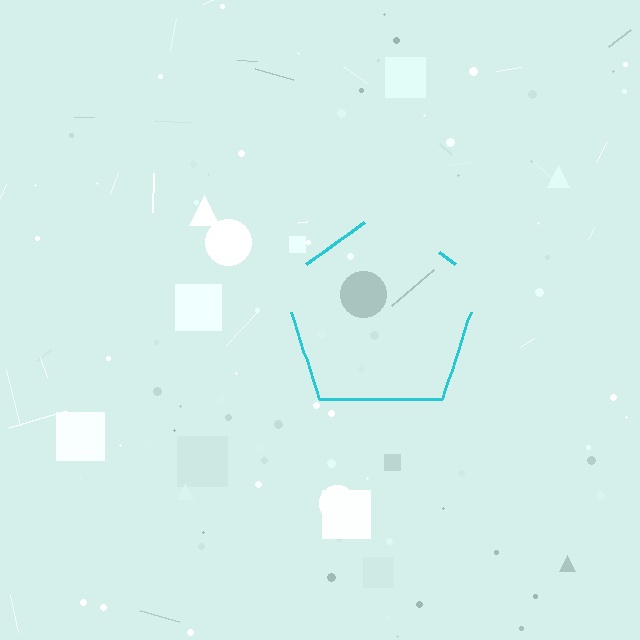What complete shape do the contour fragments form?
The contour fragments form a pentagon.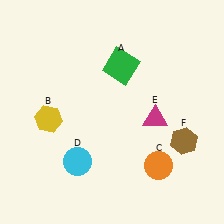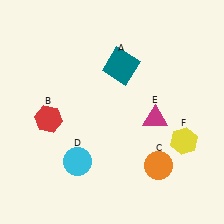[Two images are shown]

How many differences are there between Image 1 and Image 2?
There are 3 differences between the two images.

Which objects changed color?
A changed from green to teal. B changed from yellow to red. F changed from brown to yellow.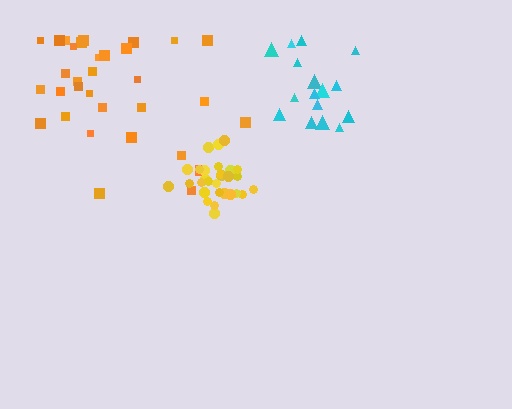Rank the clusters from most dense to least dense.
yellow, cyan, orange.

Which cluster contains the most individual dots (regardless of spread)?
Orange (33).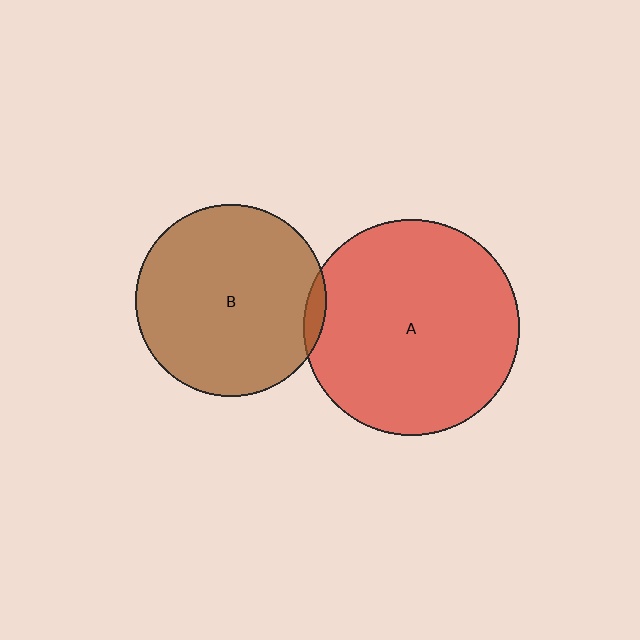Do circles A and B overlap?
Yes.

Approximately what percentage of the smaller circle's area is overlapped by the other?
Approximately 5%.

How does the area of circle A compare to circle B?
Approximately 1.3 times.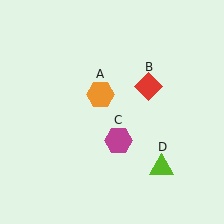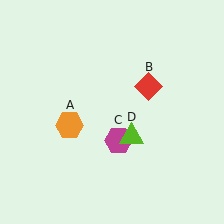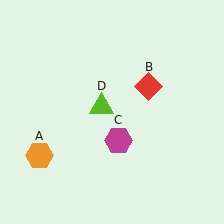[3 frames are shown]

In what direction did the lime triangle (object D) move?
The lime triangle (object D) moved up and to the left.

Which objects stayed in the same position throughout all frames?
Red diamond (object B) and magenta hexagon (object C) remained stationary.